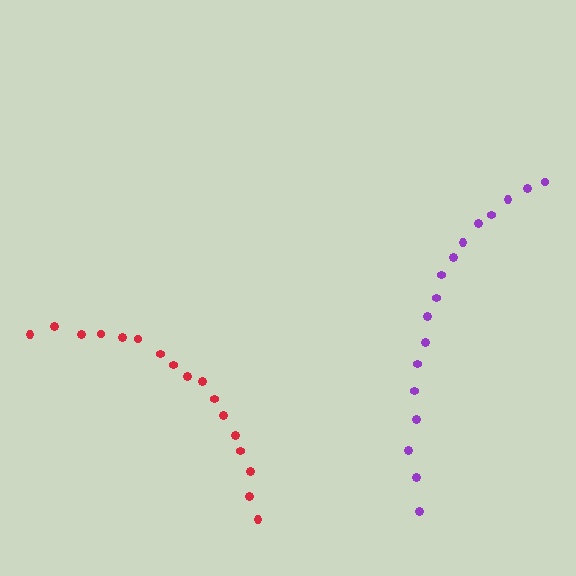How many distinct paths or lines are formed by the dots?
There are 2 distinct paths.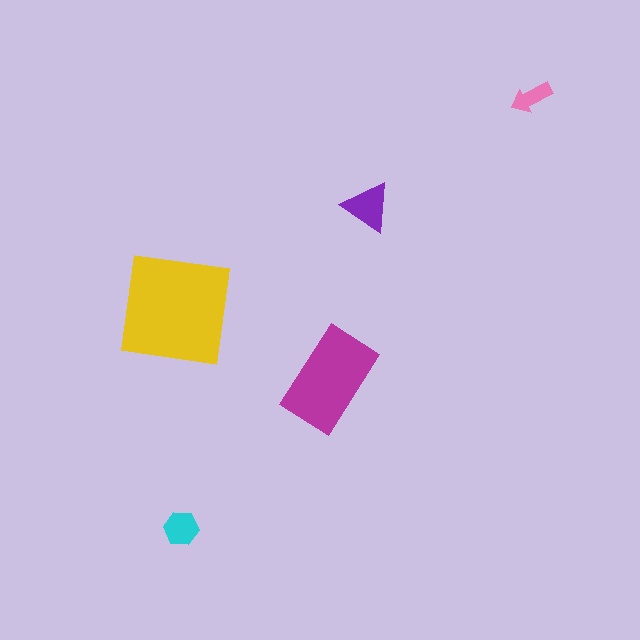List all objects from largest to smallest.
The yellow square, the magenta rectangle, the purple triangle, the cyan hexagon, the pink arrow.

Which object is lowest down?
The cyan hexagon is bottommost.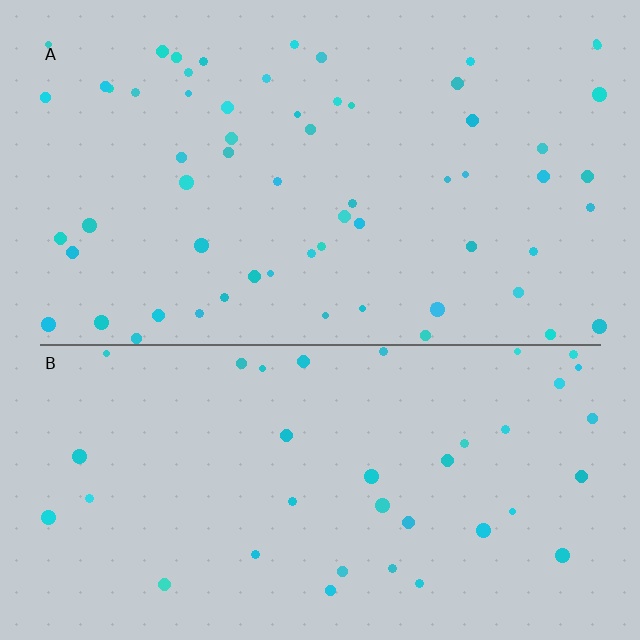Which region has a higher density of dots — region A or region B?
A (the top).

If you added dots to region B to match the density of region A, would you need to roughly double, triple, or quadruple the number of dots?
Approximately double.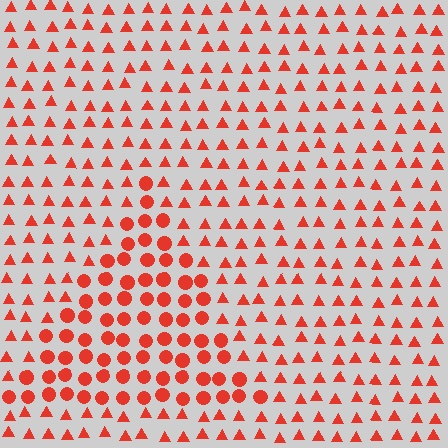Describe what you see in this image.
The image is filled with small red elements arranged in a uniform grid. A triangle-shaped region contains circles, while the surrounding area contains triangles. The boundary is defined purely by the change in element shape.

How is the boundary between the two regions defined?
The boundary is defined by a change in element shape: circles inside vs. triangles outside. All elements share the same color and spacing.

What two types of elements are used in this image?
The image uses circles inside the triangle region and triangles outside it.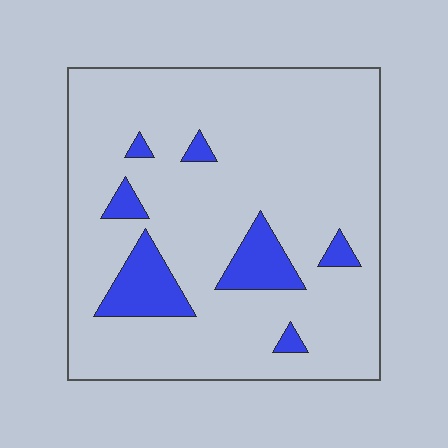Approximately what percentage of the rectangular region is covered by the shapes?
Approximately 10%.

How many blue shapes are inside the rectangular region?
7.